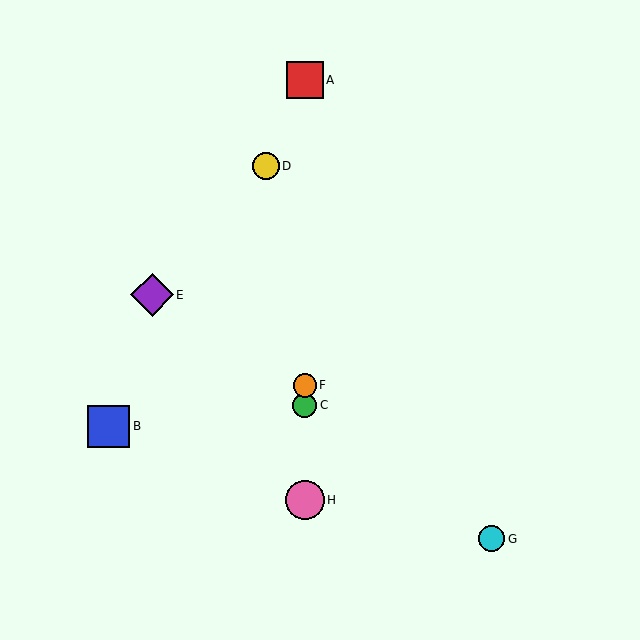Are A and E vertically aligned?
No, A is at x≈305 and E is at x≈152.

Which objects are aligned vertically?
Objects A, C, F, H are aligned vertically.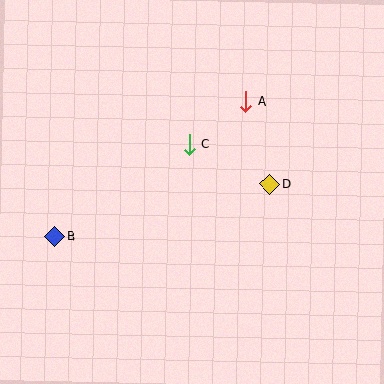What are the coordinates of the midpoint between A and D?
The midpoint between A and D is at (258, 143).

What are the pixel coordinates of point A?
Point A is at (246, 101).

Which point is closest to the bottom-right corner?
Point D is closest to the bottom-right corner.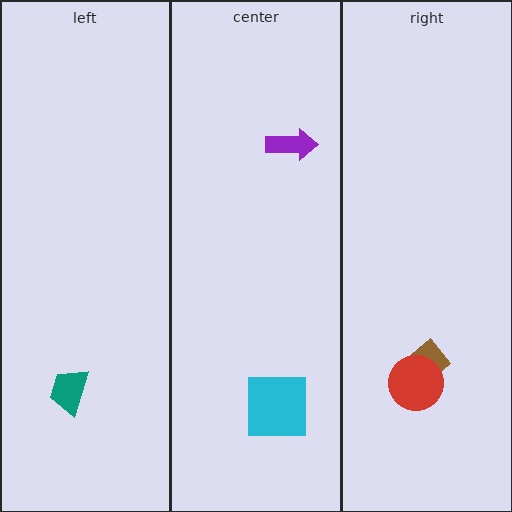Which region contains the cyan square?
The center region.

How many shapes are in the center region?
2.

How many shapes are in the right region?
2.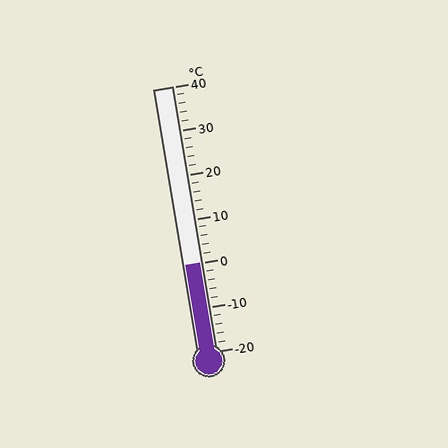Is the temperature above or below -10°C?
The temperature is above -10°C.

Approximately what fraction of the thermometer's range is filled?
The thermometer is filled to approximately 35% of its range.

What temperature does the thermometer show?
The thermometer shows approximately 0°C.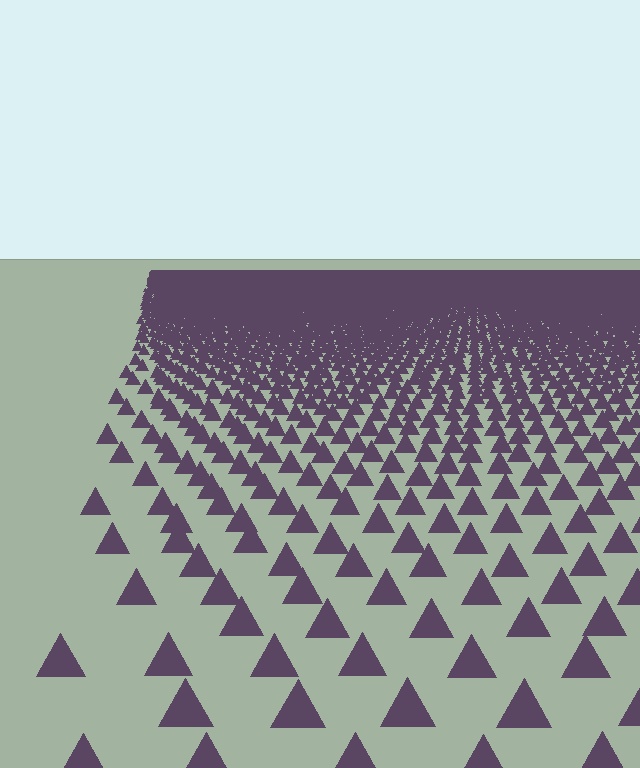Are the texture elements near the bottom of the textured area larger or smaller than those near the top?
Larger. Near the bottom, elements are closer to the viewer and appear at a bigger on-screen size.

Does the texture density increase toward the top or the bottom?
Density increases toward the top.